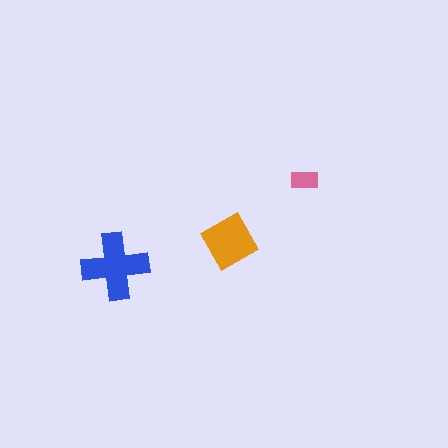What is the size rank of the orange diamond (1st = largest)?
2nd.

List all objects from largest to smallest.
The blue cross, the orange diamond, the pink rectangle.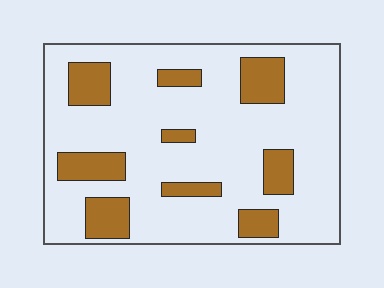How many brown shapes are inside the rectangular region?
9.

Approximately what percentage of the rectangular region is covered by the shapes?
Approximately 20%.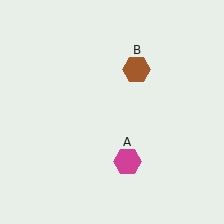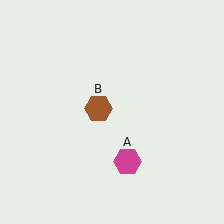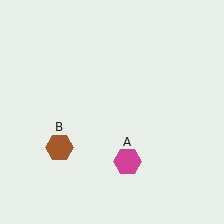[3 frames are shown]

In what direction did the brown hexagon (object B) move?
The brown hexagon (object B) moved down and to the left.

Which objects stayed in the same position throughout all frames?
Magenta hexagon (object A) remained stationary.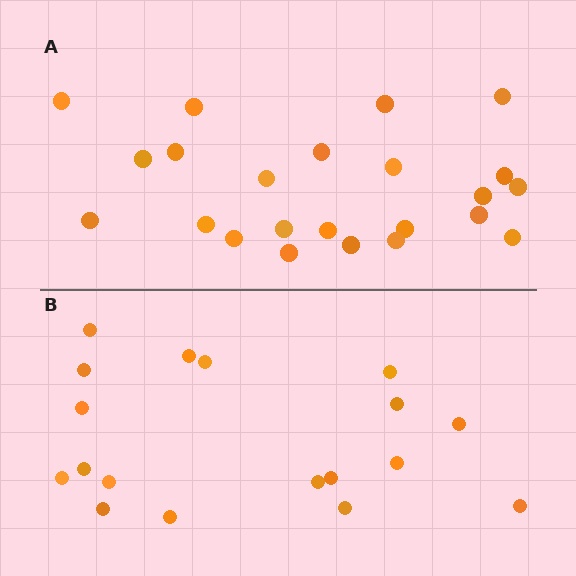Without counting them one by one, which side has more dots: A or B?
Region A (the top region) has more dots.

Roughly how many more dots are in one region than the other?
Region A has about 5 more dots than region B.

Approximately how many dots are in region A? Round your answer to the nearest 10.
About 20 dots. (The exact count is 23, which rounds to 20.)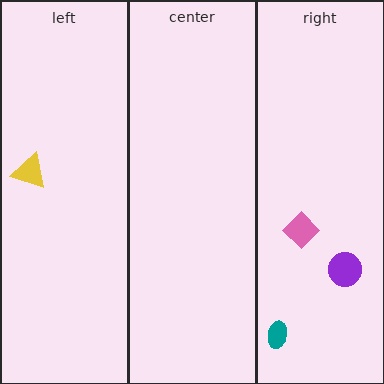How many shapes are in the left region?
1.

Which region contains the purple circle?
The right region.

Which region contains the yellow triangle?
The left region.